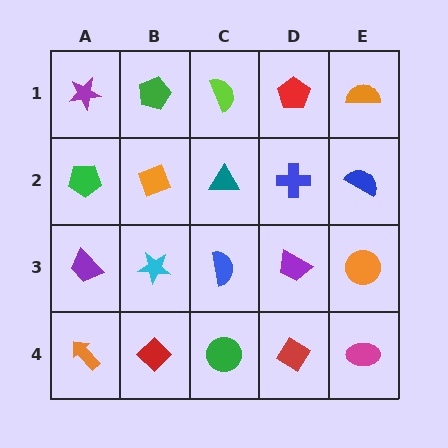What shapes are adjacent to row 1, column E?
A blue semicircle (row 2, column E), a red pentagon (row 1, column D).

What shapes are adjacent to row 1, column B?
An orange diamond (row 2, column B), a purple star (row 1, column A), a lime semicircle (row 1, column C).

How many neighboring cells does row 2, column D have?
4.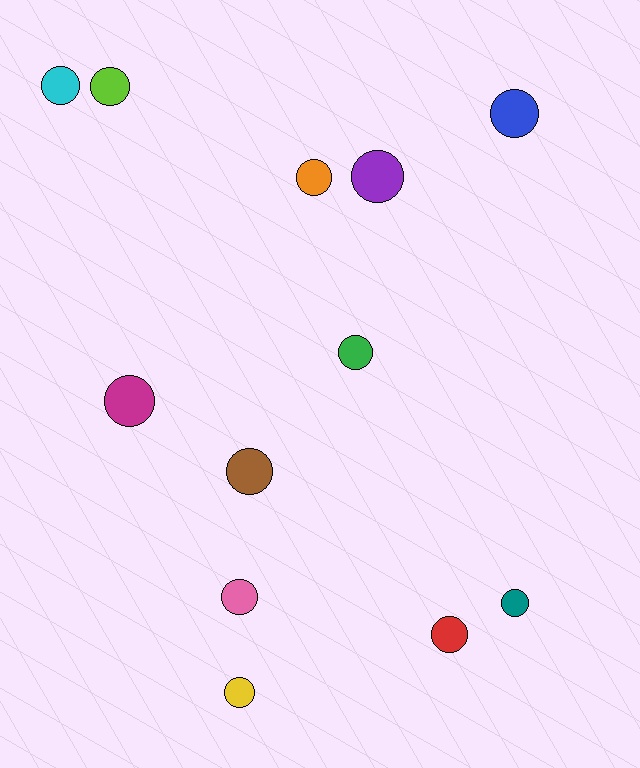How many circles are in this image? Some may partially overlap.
There are 12 circles.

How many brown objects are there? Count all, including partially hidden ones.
There is 1 brown object.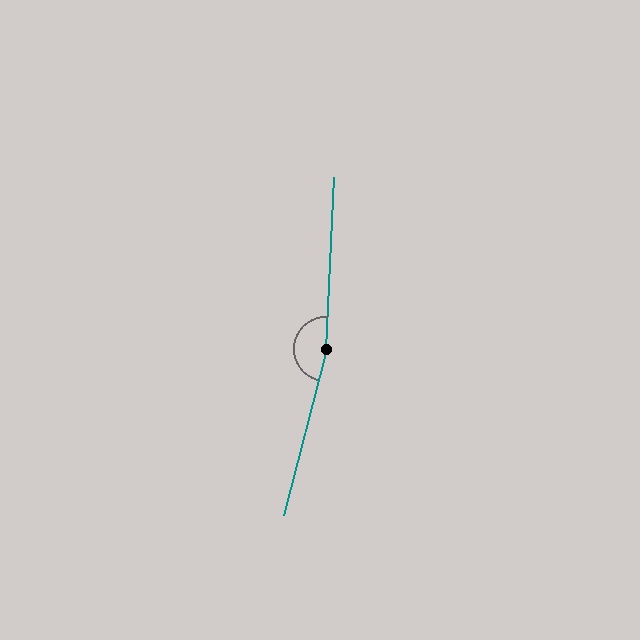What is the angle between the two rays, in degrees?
Approximately 169 degrees.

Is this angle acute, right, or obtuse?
It is obtuse.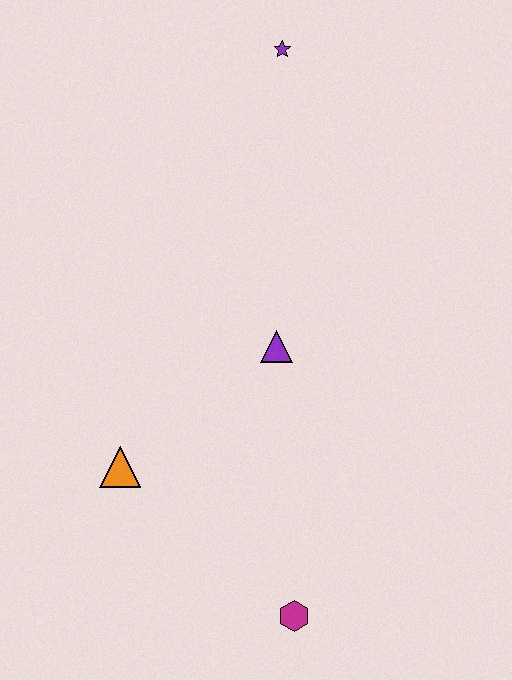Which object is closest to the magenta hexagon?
The orange triangle is closest to the magenta hexagon.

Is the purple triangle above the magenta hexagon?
Yes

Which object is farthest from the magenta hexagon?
The purple star is farthest from the magenta hexagon.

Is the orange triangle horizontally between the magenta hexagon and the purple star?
No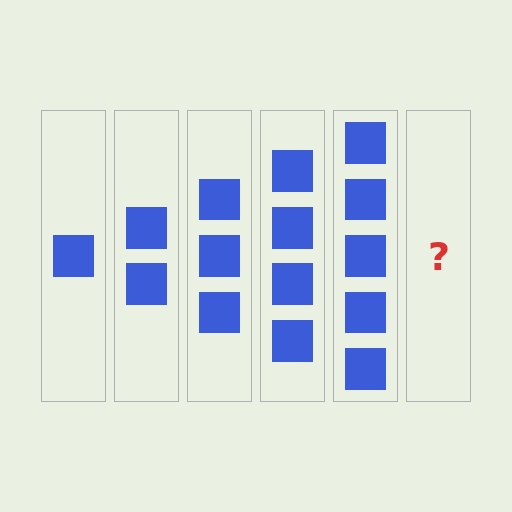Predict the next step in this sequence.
The next step is 6 squares.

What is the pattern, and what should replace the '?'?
The pattern is that each step adds one more square. The '?' should be 6 squares.